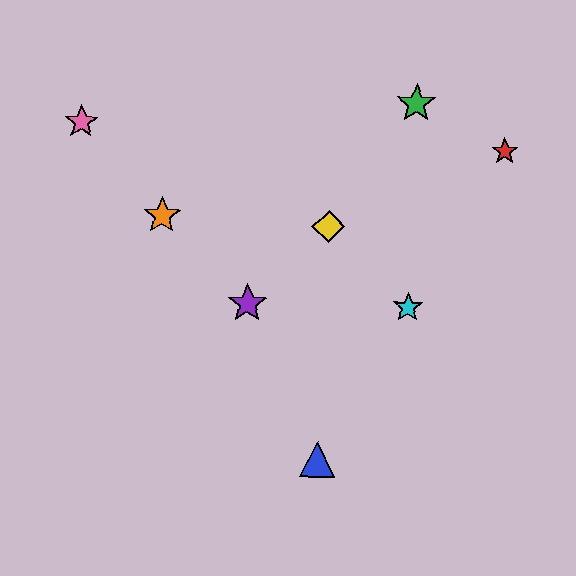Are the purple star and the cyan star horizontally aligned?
Yes, both are at y≈304.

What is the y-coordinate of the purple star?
The purple star is at y≈304.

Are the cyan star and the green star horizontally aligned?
No, the cyan star is at y≈307 and the green star is at y≈104.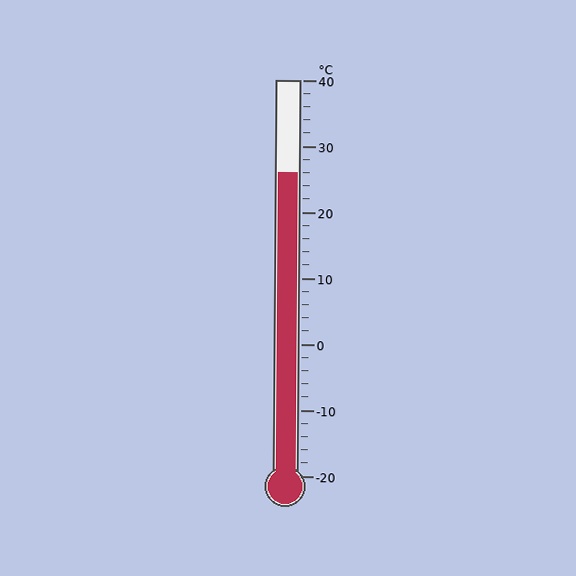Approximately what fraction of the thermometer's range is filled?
The thermometer is filled to approximately 75% of its range.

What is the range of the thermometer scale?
The thermometer scale ranges from -20°C to 40°C.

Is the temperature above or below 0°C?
The temperature is above 0°C.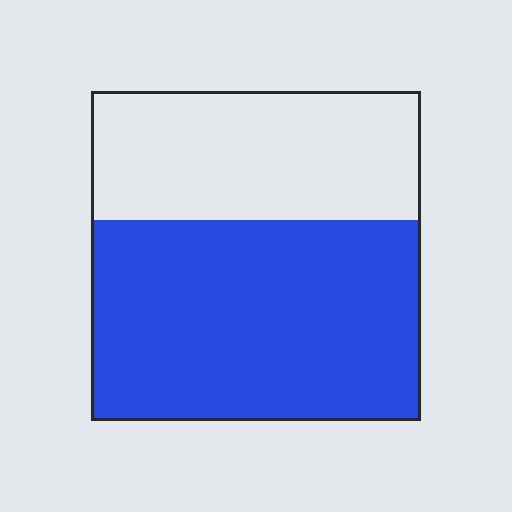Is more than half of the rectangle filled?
Yes.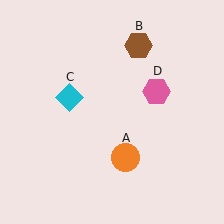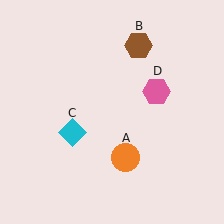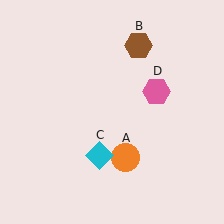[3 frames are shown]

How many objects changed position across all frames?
1 object changed position: cyan diamond (object C).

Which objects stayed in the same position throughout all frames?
Orange circle (object A) and brown hexagon (object B) and pink hexagon (object D) remained stationary.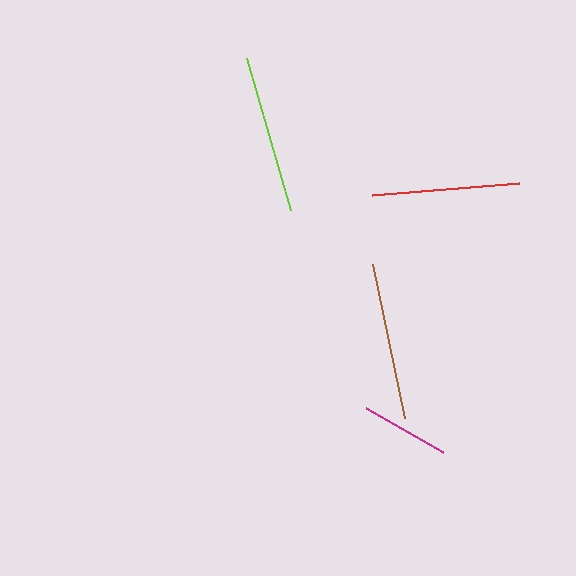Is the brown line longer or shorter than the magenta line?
The brown line is longer than the magenta line.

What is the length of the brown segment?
The brown segment is approximately 157 pixels long.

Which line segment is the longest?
The lime line is the longest at approximately 159 pixels.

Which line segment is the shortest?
The magenta line is the shortest at approximately 88 pixels.